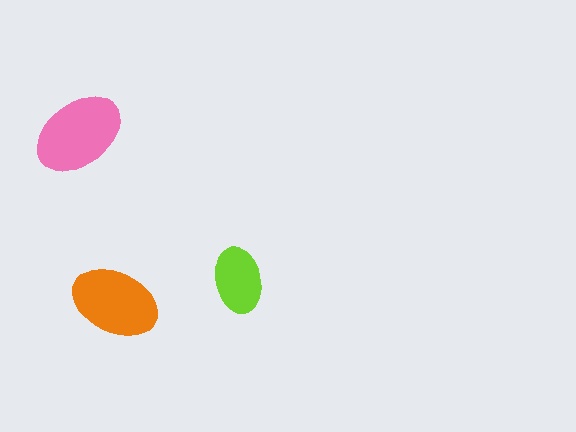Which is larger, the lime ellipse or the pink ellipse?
The pink one.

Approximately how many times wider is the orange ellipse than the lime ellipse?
About 1.5 times wider.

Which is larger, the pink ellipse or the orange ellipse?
The pink one.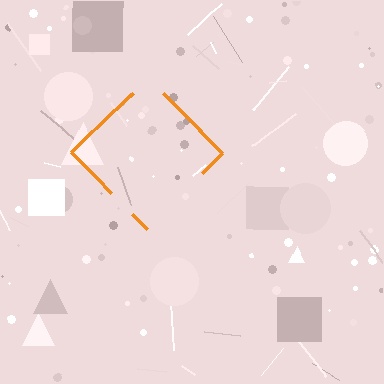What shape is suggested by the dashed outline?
The dashed outline suggests a diamond.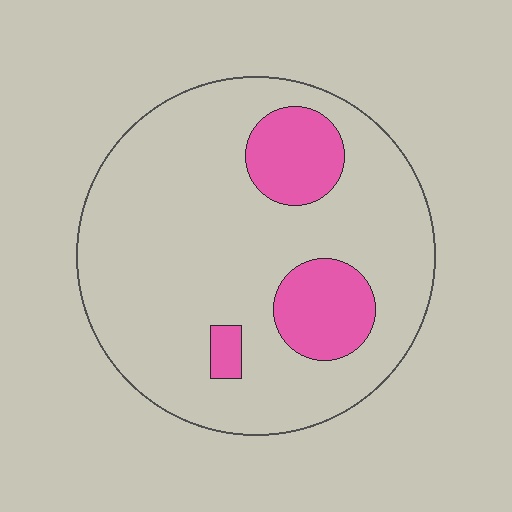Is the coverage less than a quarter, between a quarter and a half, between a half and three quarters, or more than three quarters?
Less than a quarter.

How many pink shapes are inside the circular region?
3.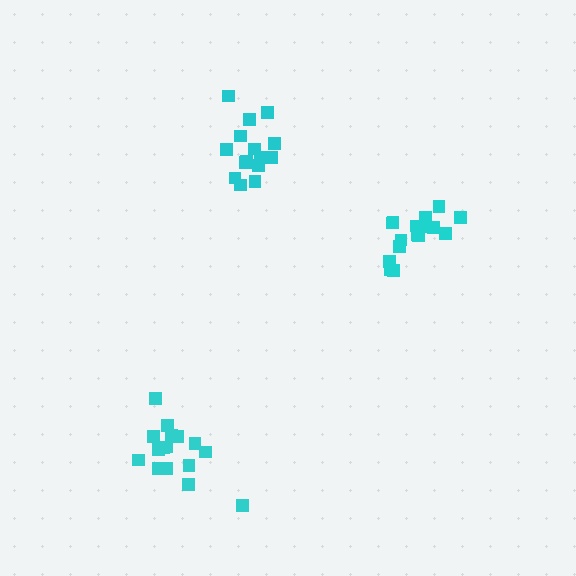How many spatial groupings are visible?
There are 3 spatial groupings.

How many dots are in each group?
Group 1: 16 dots, Group 2: 17 dots, Group 3: 15 dots (48 total).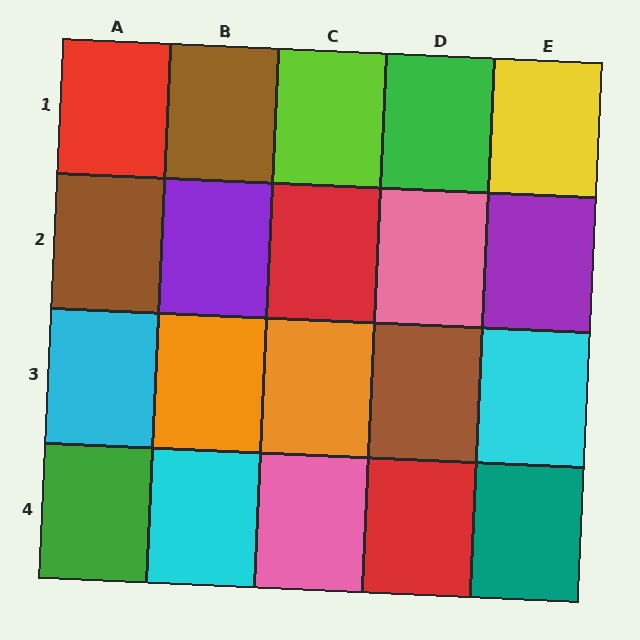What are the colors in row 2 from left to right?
Brown, purple, red, pink, purple.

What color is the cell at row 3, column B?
Orange.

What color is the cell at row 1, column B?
Brown.